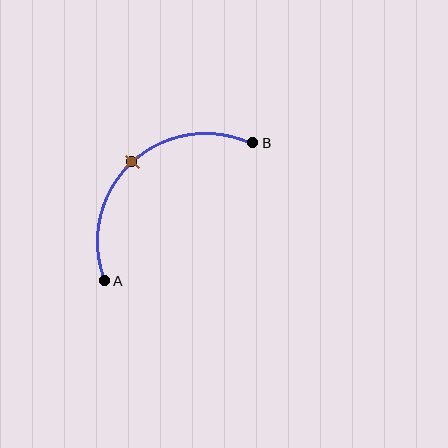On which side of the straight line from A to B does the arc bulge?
The arc bulges above and to the left of the straight line connecting A and B.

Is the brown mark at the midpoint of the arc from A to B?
Yes. The brown mark lies on the arc at equal arc-length from both A and B — it is the arc midpoint.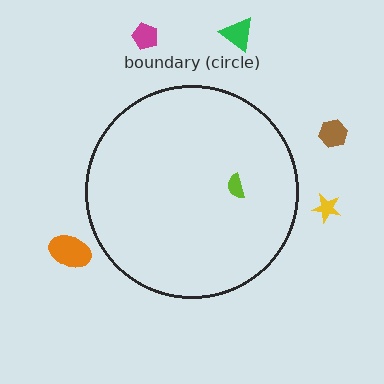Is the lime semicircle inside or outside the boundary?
Inside.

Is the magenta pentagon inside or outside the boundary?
Outside.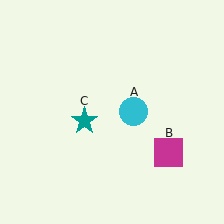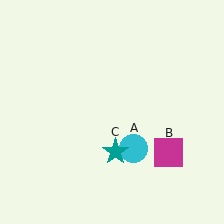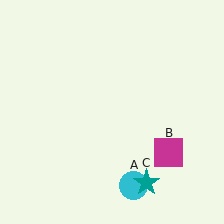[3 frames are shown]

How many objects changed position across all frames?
2 objects changed position: cyan circle (object A), teal star (object C).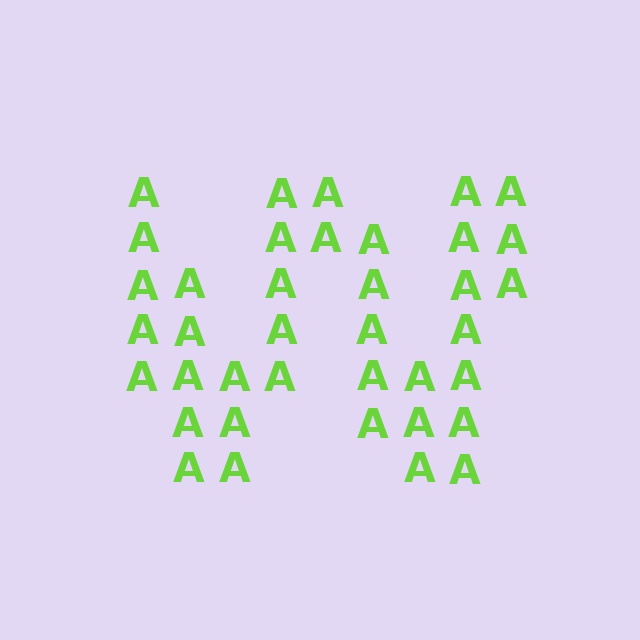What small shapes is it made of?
It is made of small letter A's.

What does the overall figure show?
The overall figure shows the letter W.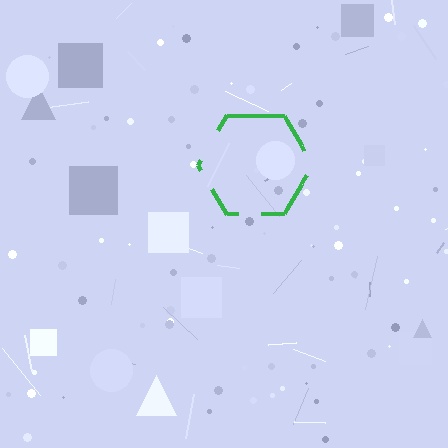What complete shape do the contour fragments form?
The contour fragments form a hexagon.